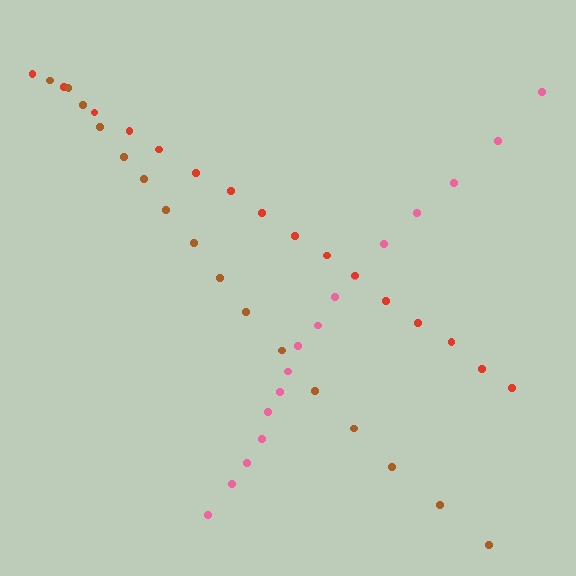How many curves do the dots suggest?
There are 3 distinct paths.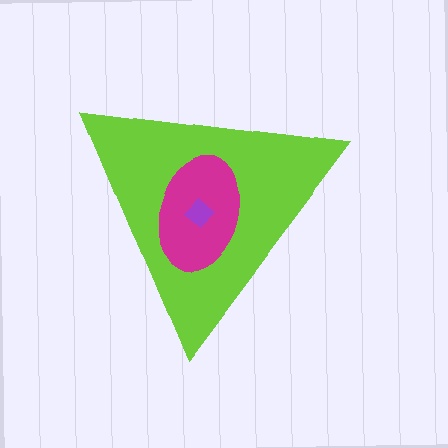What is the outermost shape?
The lime triangle.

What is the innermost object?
The purple diamond.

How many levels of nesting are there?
3.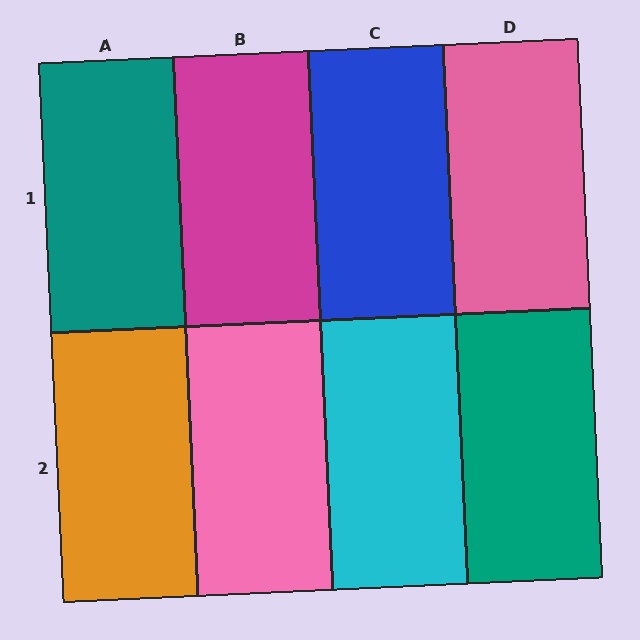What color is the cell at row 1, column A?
Teal.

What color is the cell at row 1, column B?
Magenta.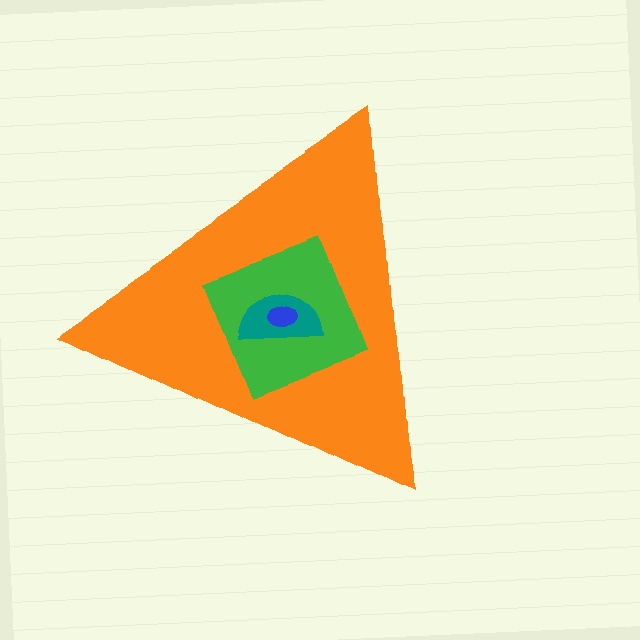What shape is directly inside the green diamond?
The teal semicircle.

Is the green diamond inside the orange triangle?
Yes.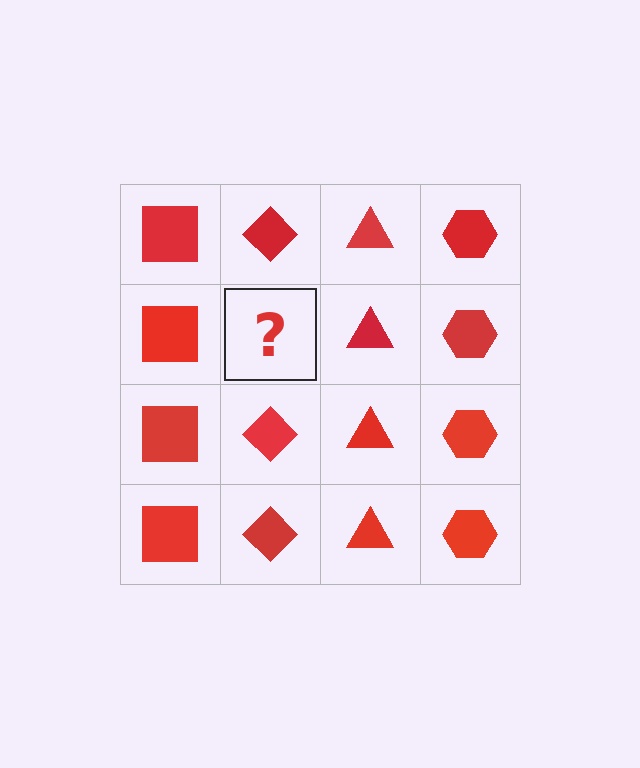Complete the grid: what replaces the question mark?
The question mark should be replaced with a red diamond.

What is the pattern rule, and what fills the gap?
The rule is that each column has a consistent shape. The gap should be filled with a red diamond.